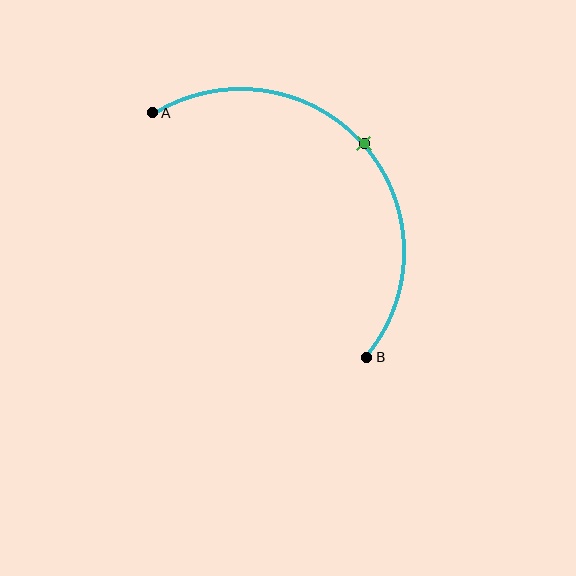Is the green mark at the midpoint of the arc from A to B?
Yes. The green mark lies on the arc at equal arc-length from both A and B — it is the arc midpoint.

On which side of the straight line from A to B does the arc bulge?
The arc bulges above and to the right of the straight line connecting A and B.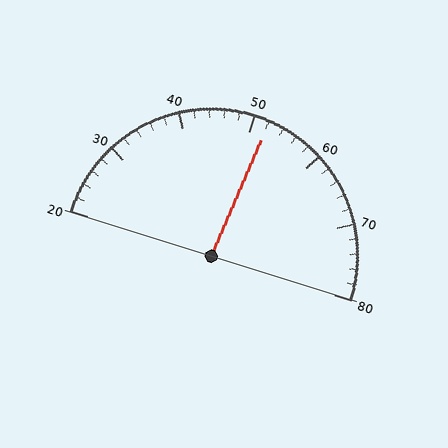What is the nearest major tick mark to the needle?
The nearest major tick mark is 50.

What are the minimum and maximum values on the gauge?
The gauge ranges from 20 to 80.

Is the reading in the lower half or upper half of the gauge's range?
The reading is in the upper half of the range (20 to 80).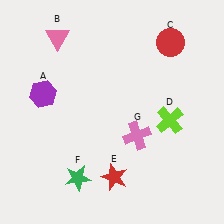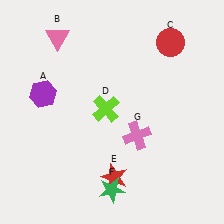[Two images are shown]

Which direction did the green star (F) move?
The green star (F) moved right.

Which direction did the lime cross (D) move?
The lime cross (D) moved left.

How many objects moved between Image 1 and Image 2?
2 objects moved between the two images.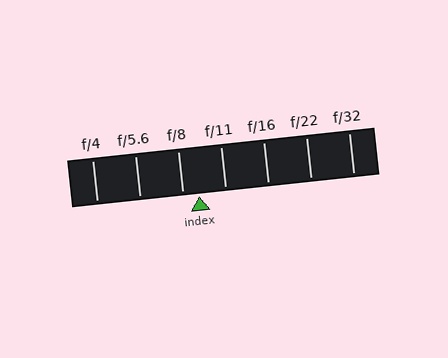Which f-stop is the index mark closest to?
The index mark is closest to f/8.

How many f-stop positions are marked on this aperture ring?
There are 7 f-stop positions marked.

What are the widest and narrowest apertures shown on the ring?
The widest aperture shown is f/4 and the narrowest is f/32.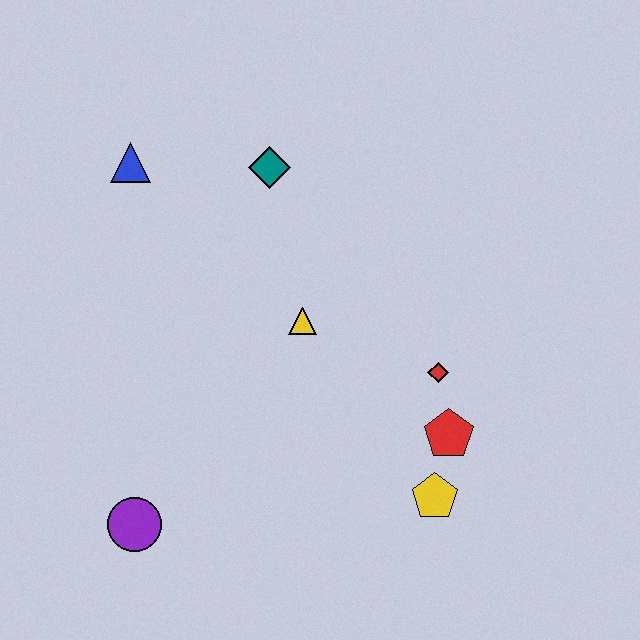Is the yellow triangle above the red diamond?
Yes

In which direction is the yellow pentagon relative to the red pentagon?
The yellow pentagon is below the red pentagon.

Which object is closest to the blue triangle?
The teal diamond is closest to the blue triangle.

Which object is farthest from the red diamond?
The blue triangle is farthest from the red diamond.